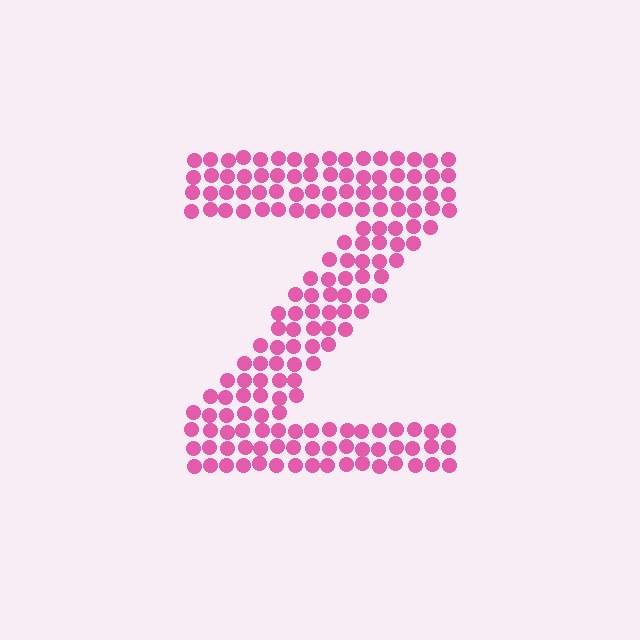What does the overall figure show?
The overall figure shows the letter Z.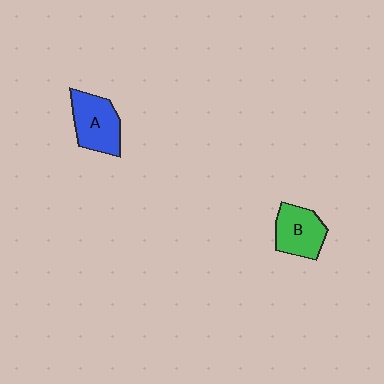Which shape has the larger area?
Shape A (blue).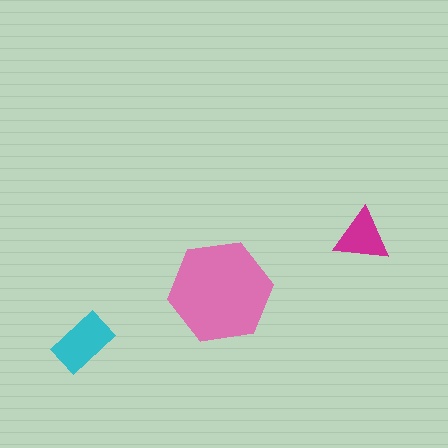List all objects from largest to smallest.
The pink hexagon, the cyan rectangle, the magenta triangle.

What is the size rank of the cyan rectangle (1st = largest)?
2nd.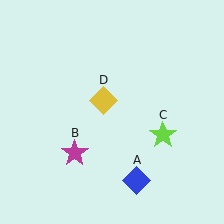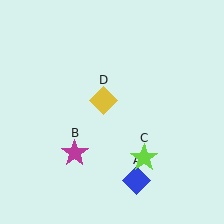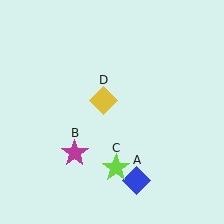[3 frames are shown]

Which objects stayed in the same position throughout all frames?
Blue diamond (object A) and magenta star (object B) and yellow diamond (object D) remained stationary.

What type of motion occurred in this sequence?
The lime star (object C) rotated clockwise around the center of the scene.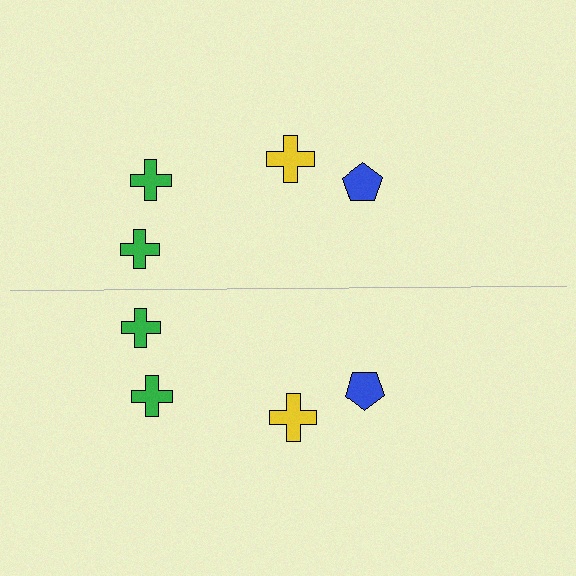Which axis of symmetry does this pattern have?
The pattern has a horizontal axis of symmetry running through the center of the image.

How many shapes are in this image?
There are 8 shapes in this image.